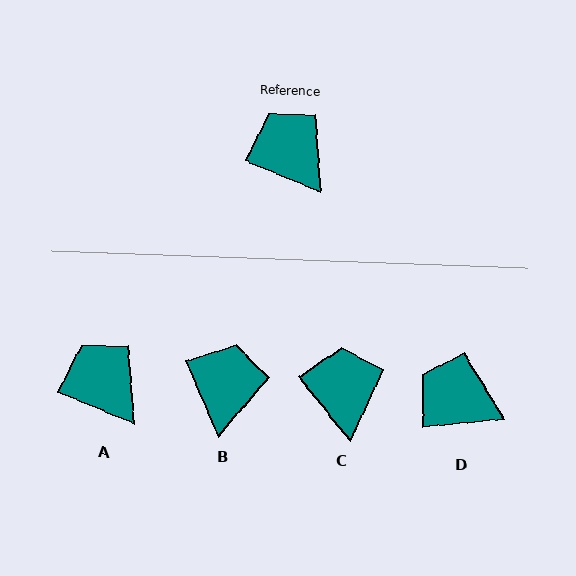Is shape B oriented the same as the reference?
No, it is off by about 45 degrees.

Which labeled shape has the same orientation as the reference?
A.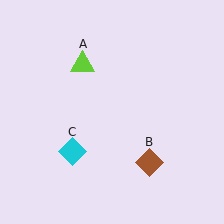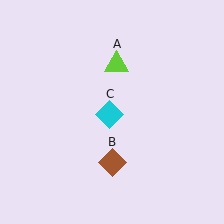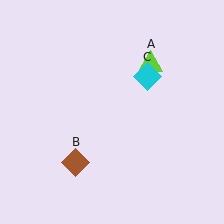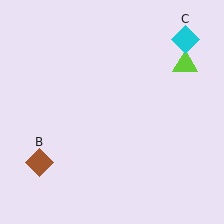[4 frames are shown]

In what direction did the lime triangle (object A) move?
The lime triangle (object A) moved right.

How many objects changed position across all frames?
3 objects changed position: lime triangle (object A), brown diamond (object B), cyan diamond (object C).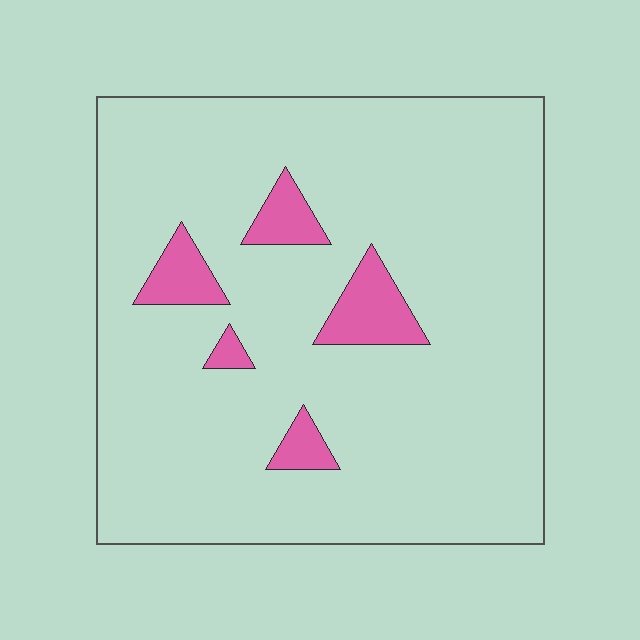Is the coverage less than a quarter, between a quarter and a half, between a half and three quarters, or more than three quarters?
Less than a quarter.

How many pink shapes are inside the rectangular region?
5.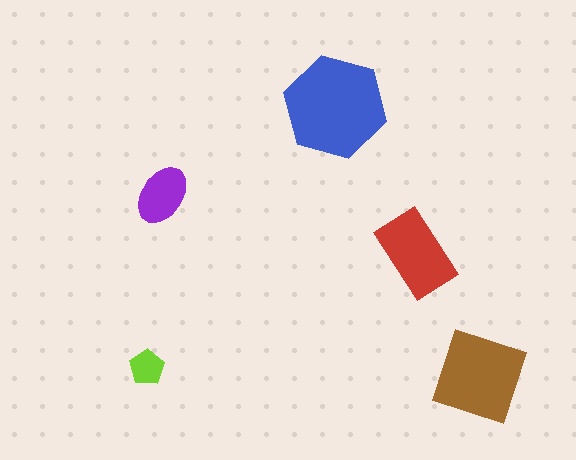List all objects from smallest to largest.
The lime pentagon, the purple ellipse, the red rectangle, the brown diamond, the blue hexagon.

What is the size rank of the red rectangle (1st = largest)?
3rd.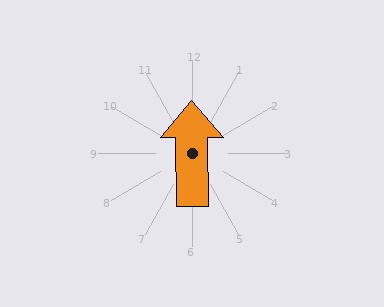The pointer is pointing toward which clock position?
Roughly 12 o'clock.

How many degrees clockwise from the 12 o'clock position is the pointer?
Approximately 360 degrees.